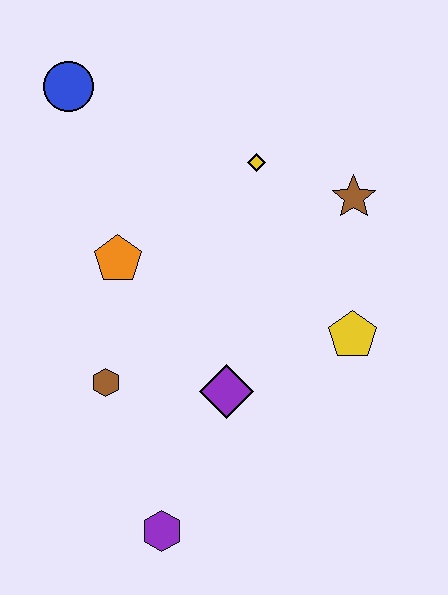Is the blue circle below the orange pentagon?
No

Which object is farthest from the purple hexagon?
The blue circle is farthest from the purple hexagon.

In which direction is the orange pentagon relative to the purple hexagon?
The orange pentagon is above the purple hexagon.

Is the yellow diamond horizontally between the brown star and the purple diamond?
Yes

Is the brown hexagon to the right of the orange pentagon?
No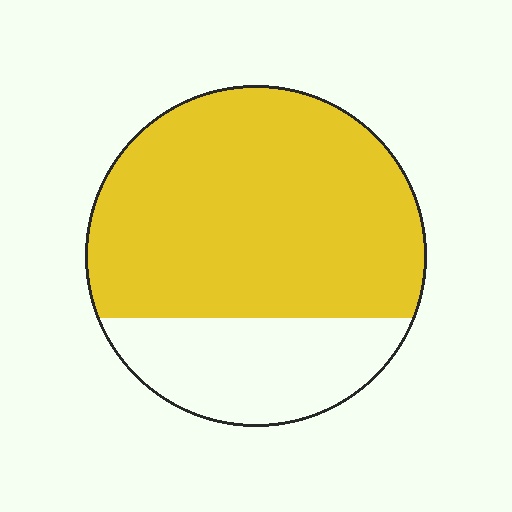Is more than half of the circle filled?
Yes.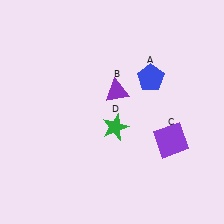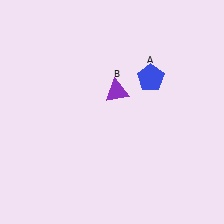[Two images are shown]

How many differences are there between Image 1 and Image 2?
There are 2 differences between the two images.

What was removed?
The purple square (C), the green star (D) were removed in Image 2.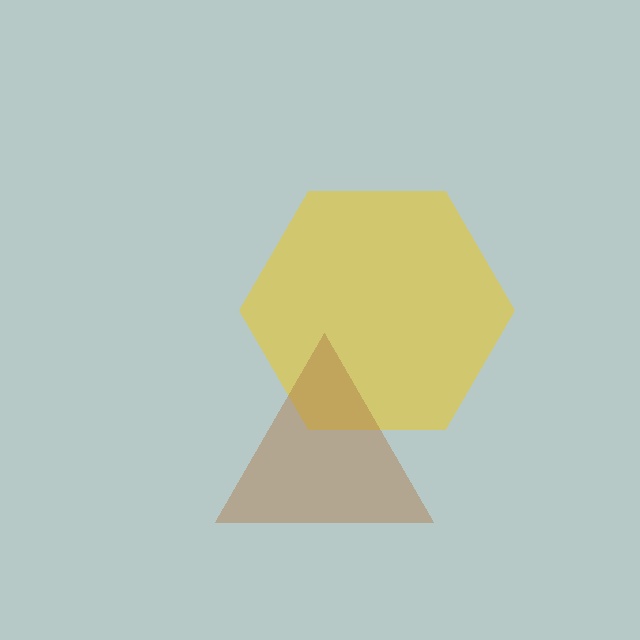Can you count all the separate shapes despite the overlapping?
Yes, there are 2 separate shapes.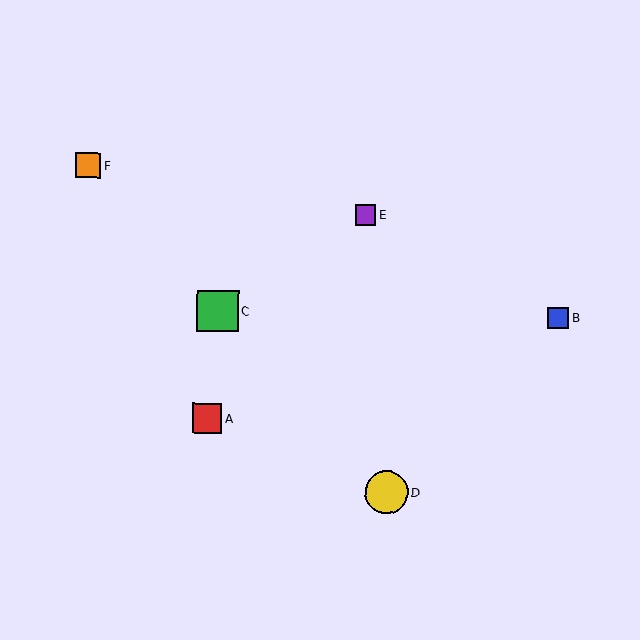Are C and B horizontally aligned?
Yes, both are at y≈311.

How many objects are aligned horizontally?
2 objects (B, C) are aligned horizontally.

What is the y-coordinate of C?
Object C is at y≈311.